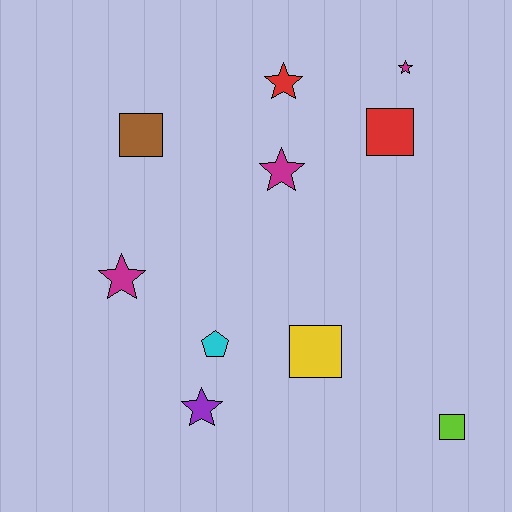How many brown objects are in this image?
There is 1 brown object.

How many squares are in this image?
There are 4 squares.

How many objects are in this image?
There are 10 objects.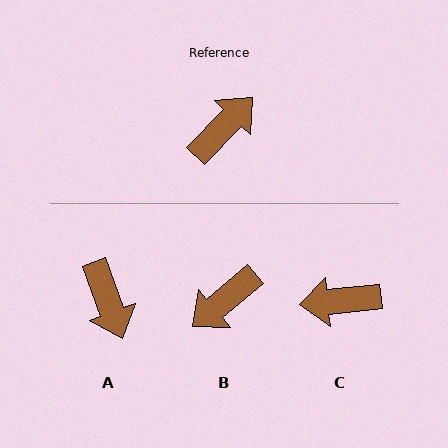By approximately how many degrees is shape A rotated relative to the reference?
Approximately 115 degrees clockwise.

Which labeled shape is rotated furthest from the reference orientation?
B, about 174 degrees away.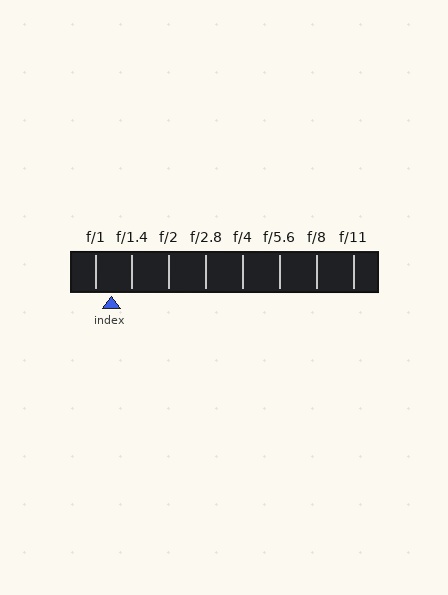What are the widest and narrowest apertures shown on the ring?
The widest aperture shown is f/1 and the narrowest is f/11.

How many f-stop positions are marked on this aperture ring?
There are 8 f-stop positions marked.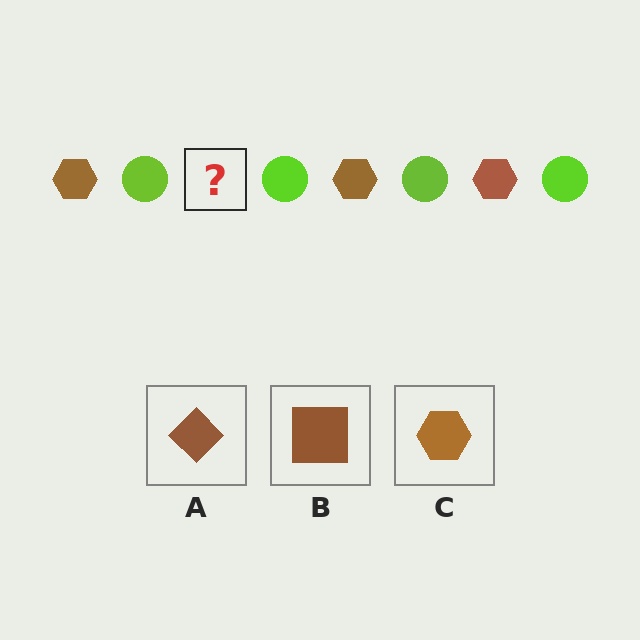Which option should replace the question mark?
Option C.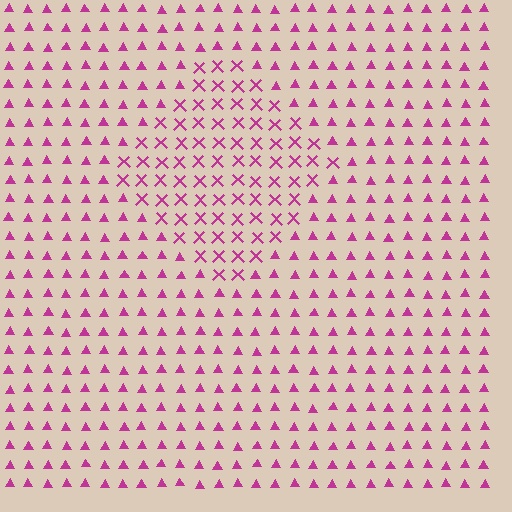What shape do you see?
I see a diamond.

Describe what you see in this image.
The image is filled with small magenta elements arranged in a uniform grid. A diamond-shaped region contains X marks, while the surrounding area contains triangles. The boundary is defined purely by the change in element shape.